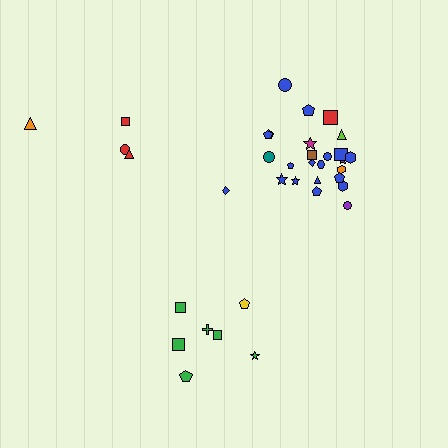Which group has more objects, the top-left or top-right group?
The top-right group.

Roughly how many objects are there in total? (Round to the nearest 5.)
Roughly 35 objects in total.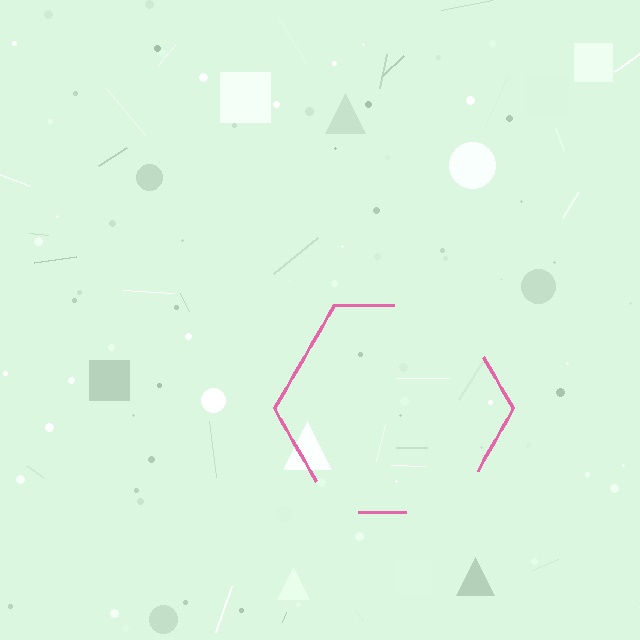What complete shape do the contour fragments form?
The contour fragments form a hexagon.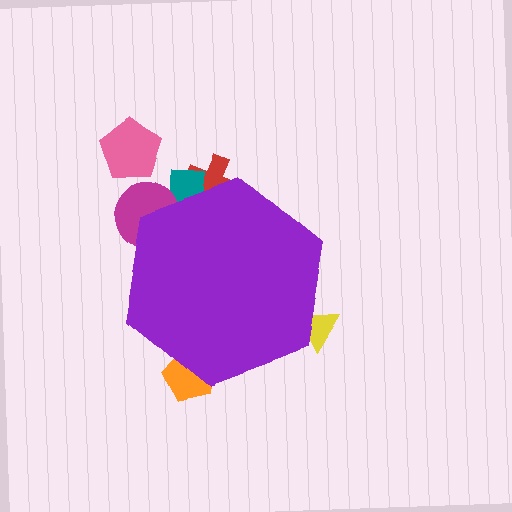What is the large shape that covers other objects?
A purple hexagon.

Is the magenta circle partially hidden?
Yes, the magenta circle is partially hidden behind the purple hexagon.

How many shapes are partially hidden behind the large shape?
5 shapes are partially hidden.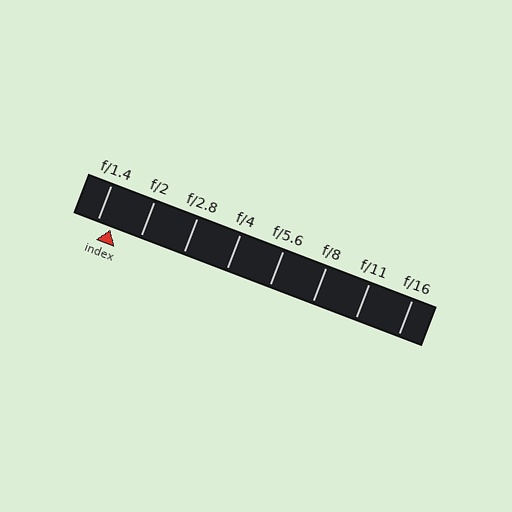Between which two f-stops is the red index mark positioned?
The index mark is between f/1.4 and f/2.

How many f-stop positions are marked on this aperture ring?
There are 8 f-stop positions marked.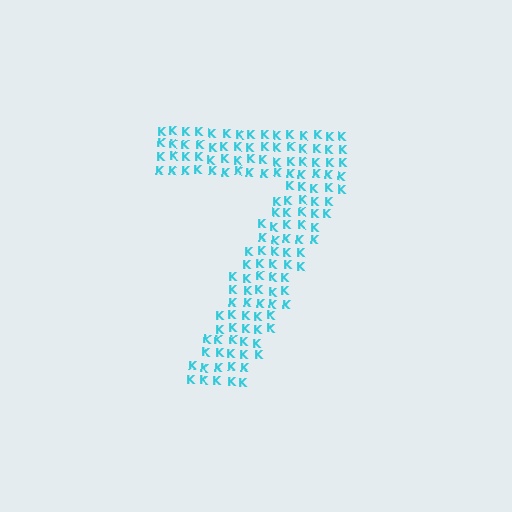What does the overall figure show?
The overall figure shows the digit 7.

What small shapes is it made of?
It is made of small letter K's.